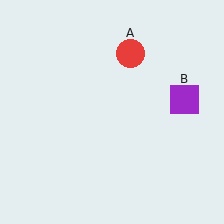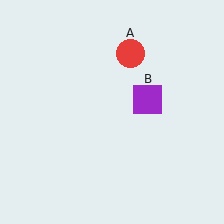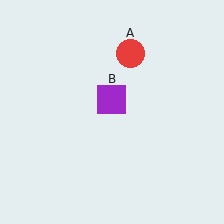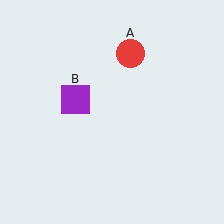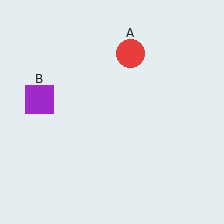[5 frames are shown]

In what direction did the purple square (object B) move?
The purple square (object B) moved left.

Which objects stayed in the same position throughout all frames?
Red circle (object A) remained stationary.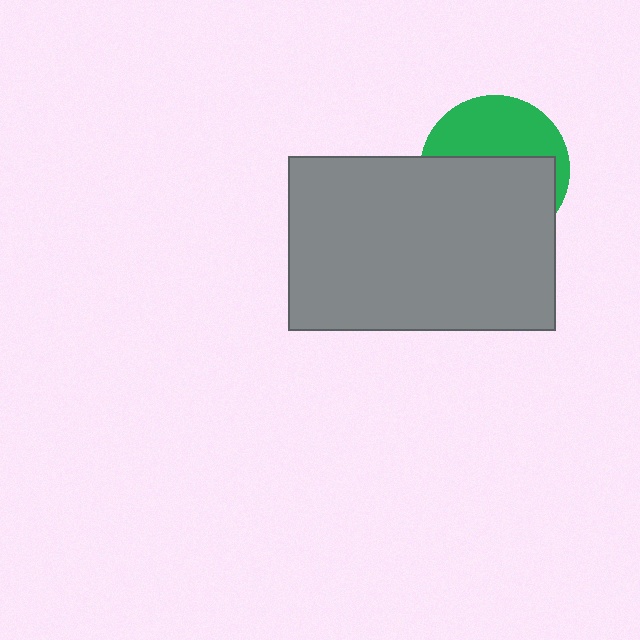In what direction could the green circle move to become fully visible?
The green circle could move up. That would shift it out from behind the gray rectangle entirely.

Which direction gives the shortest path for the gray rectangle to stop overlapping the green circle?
Moving down gives the shortest separation.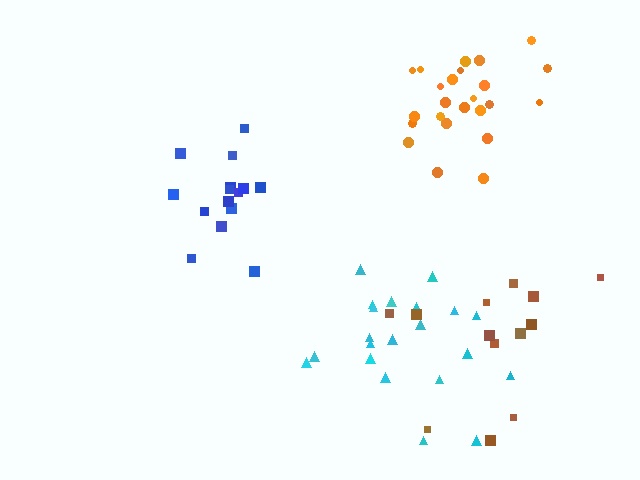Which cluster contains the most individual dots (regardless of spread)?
Orange (24).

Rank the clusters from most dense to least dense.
orange, blue, cyan, brown.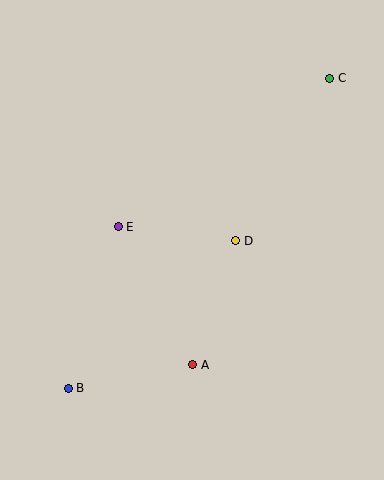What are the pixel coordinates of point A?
Point A is at (193, 365).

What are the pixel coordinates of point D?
Point D is at (236, 241).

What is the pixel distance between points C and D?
The distance between C and D is 188 pixels.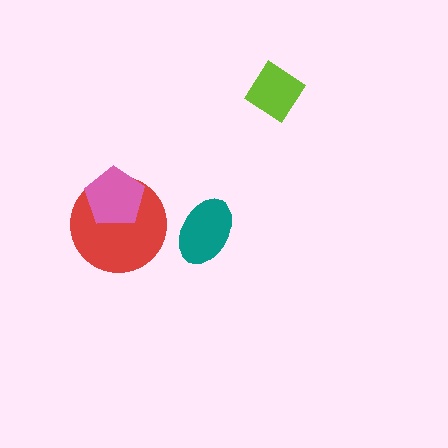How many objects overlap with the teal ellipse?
0 objects overlap with the teal ellipse.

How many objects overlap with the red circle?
1 object overlaps with the red circle.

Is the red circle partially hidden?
Yes, it is partially covered by another shape.